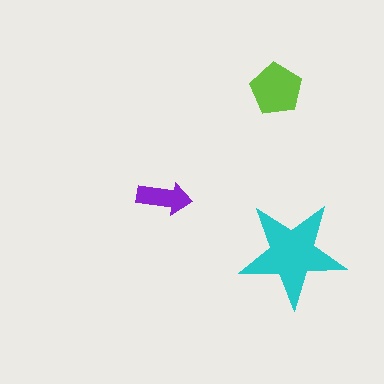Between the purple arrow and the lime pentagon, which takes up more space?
The lime pentagon.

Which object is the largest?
The cyan star.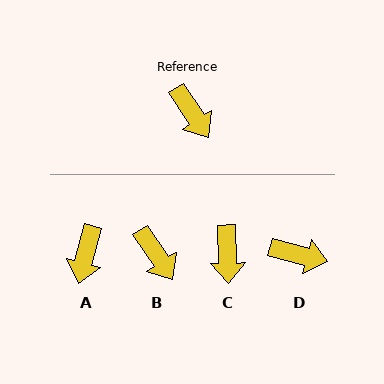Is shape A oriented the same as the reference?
No, it is off by about 48 degrees.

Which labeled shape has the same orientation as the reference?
B.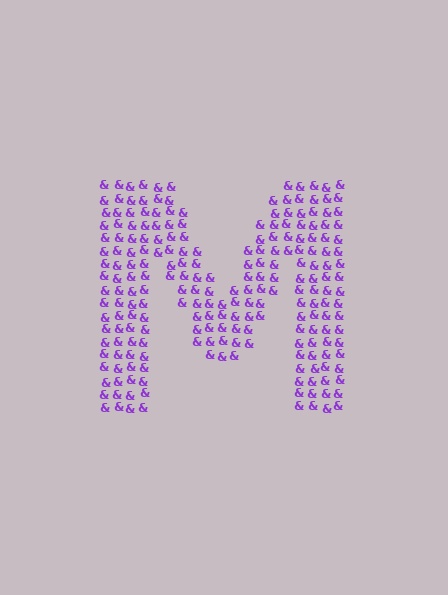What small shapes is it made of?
It is made of small ampersands.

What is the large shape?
The large shape is the letter M.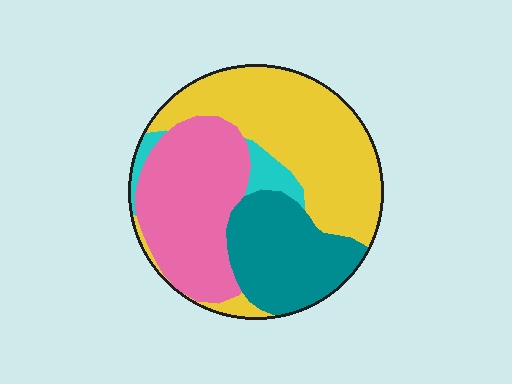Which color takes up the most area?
Yellow, at roughly 40%.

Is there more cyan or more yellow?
Yellow.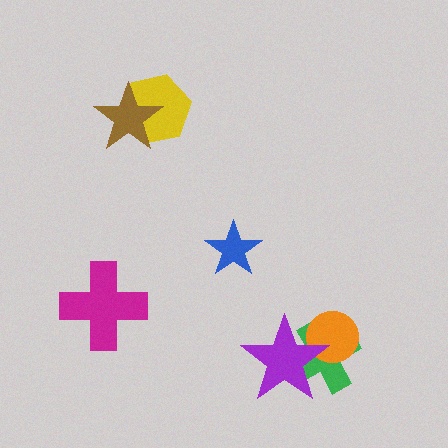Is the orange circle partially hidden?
Yes, it is partially covered by another shape.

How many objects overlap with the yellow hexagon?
1 object overlaps with the yellow hexagon.